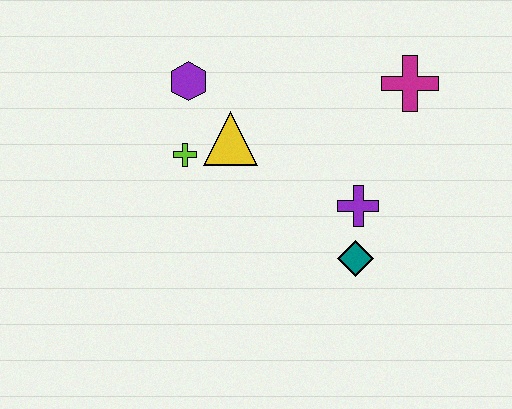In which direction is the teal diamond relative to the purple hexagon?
The teal diamond is below the purple hexagon.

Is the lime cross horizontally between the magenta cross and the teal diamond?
No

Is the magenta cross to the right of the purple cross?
Yes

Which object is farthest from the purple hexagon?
The teal diamond is farthest from the purple hexagon.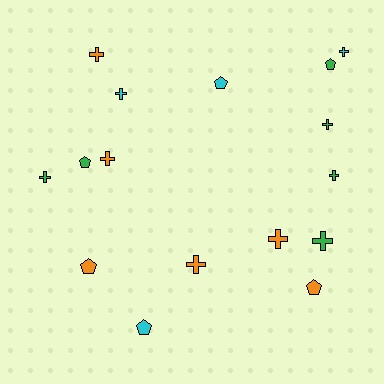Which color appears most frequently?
Green, with 6 objects.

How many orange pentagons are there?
There are 2 orange pentagons.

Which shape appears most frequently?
Cross, with 10 objects.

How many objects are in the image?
There are 16 objects.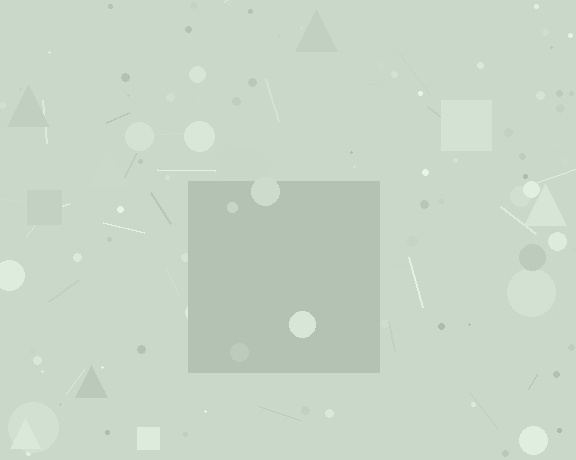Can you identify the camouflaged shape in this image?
The camouflaged shape is a square.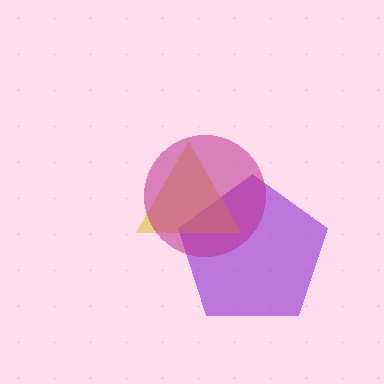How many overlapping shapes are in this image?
There are 3 overlapping shapes in the image.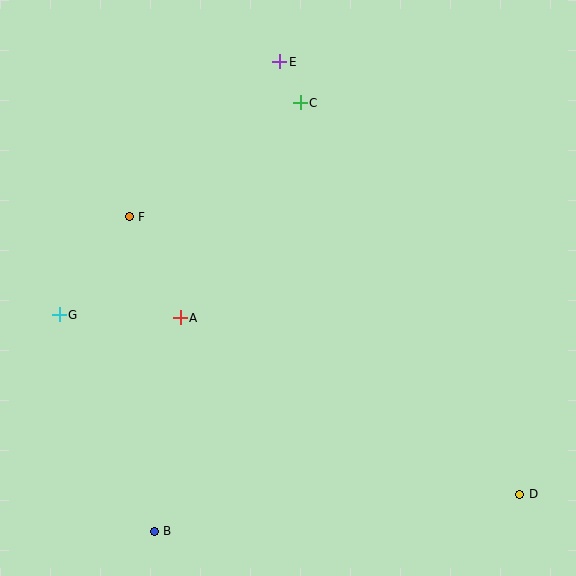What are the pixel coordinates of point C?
Point C is at (300, 103).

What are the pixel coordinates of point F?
Point F is at (129, 217).